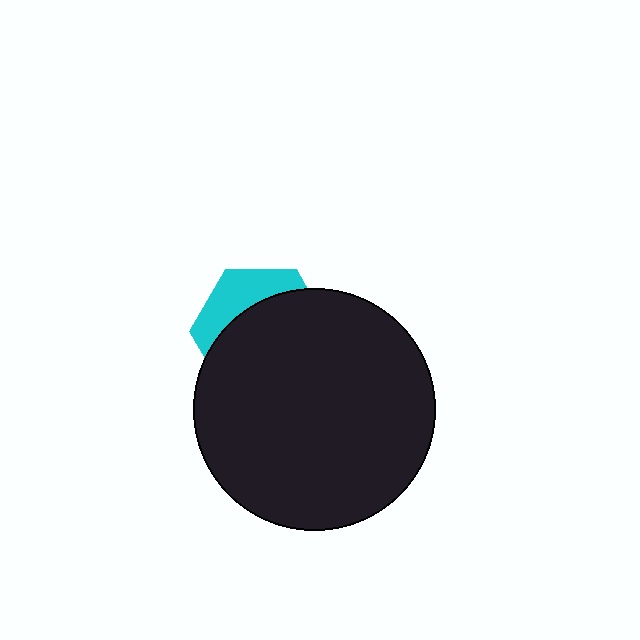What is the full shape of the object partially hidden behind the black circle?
The partially hidden object is a cyan hexagon.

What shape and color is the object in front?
The object in front is a black circle.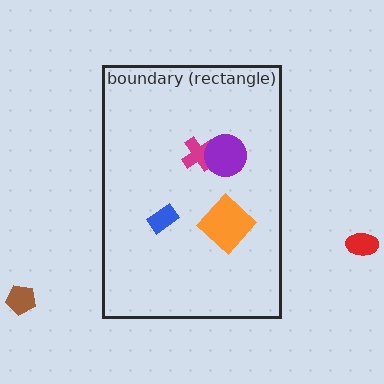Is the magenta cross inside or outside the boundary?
Inside.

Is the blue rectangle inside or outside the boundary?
Inside.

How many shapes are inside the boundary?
4 inside, 2 outside.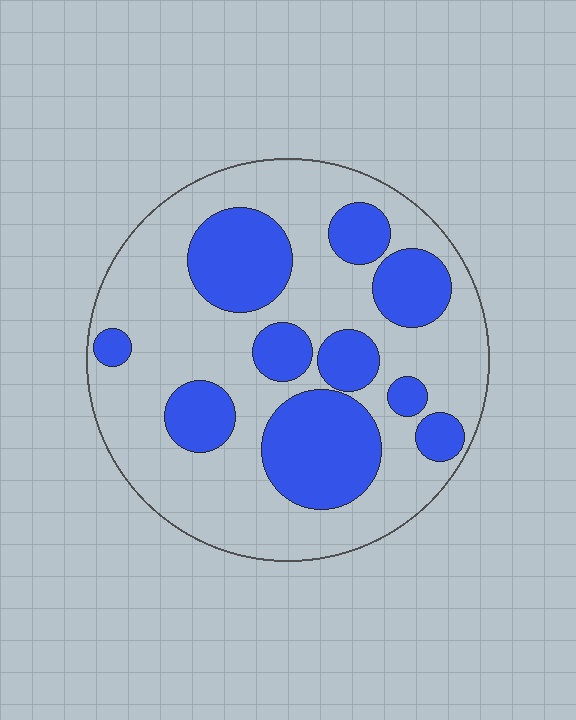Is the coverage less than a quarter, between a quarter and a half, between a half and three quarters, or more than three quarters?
Between a quarter and a half.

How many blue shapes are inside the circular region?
10.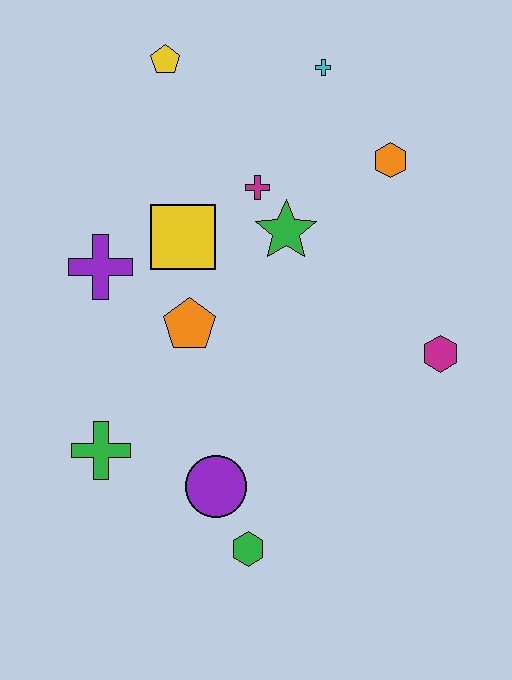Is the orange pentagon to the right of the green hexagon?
No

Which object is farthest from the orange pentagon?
The cyan cross is farthest from the orange pentagon.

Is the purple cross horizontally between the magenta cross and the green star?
No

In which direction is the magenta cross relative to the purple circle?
The magenta cross is above the purple circle.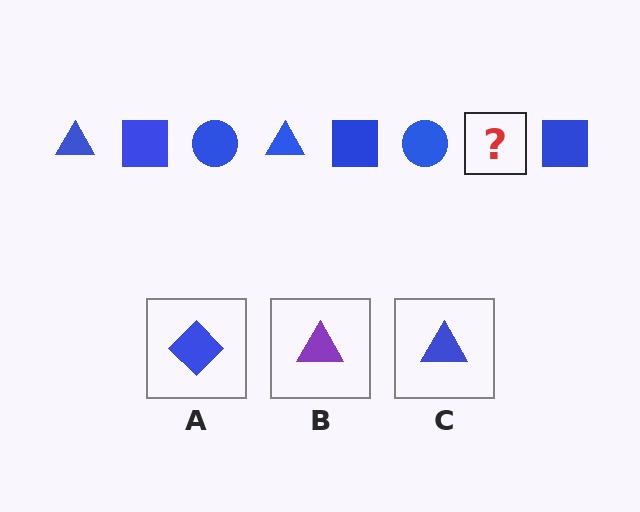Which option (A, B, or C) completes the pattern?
C.